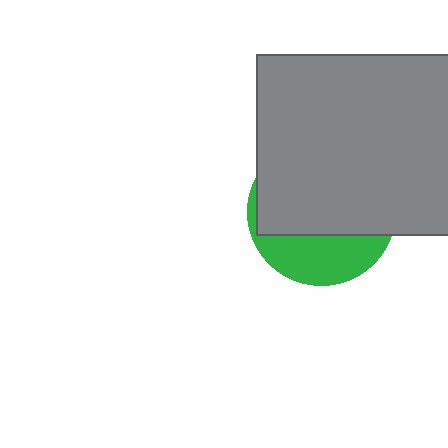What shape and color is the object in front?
The object in front is a gray rectangle.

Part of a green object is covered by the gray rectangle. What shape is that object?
It is a circle.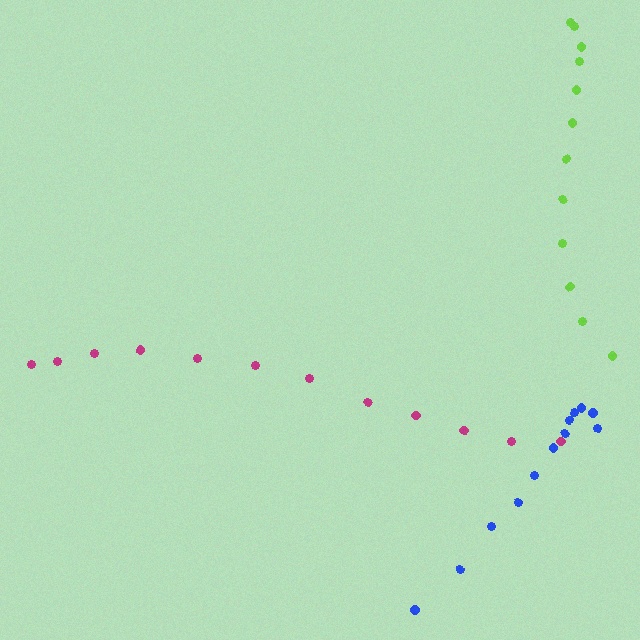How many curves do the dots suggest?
There are 3 distinct paths.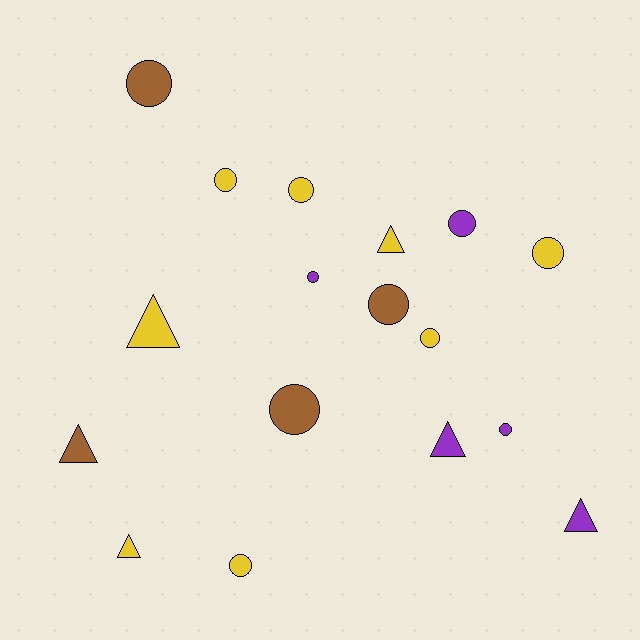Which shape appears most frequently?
Circle, with 11 objects.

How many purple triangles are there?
There are 2 purple triangles.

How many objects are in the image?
There are 17 objects.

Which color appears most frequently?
Yellow, with 8 objects.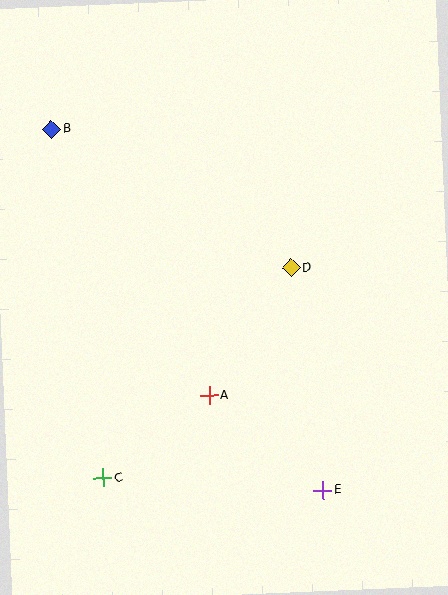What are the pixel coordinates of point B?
Point B is at (51, 129).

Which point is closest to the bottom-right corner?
Point E is closest to the bottom-right corner.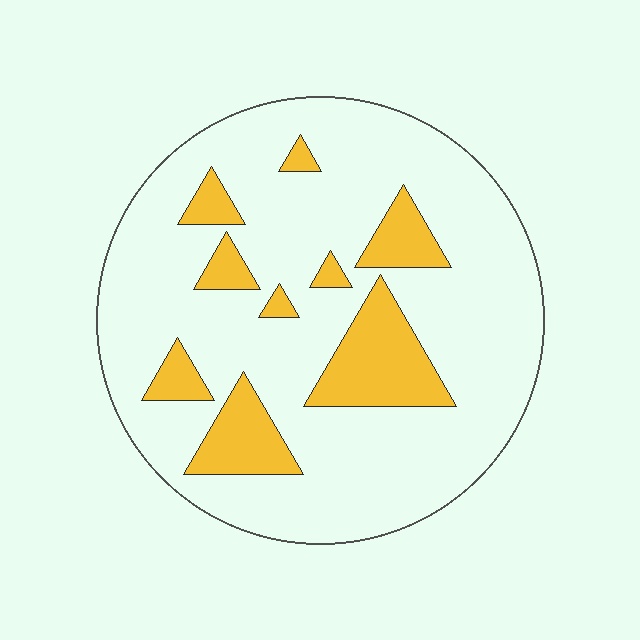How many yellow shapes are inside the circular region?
9.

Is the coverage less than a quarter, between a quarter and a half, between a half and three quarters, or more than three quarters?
Less than a quarter.